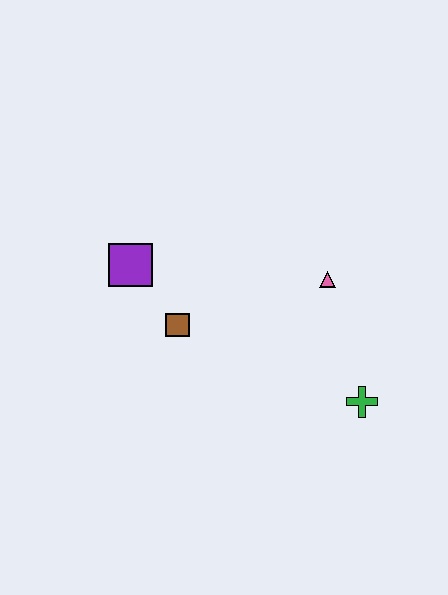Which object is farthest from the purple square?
The green cross is farthest from the purple square.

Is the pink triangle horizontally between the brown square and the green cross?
Yes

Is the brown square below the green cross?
No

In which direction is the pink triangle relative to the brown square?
The pink triangle is to the right of the brown square.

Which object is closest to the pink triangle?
The green cross is closest to the pink triangle.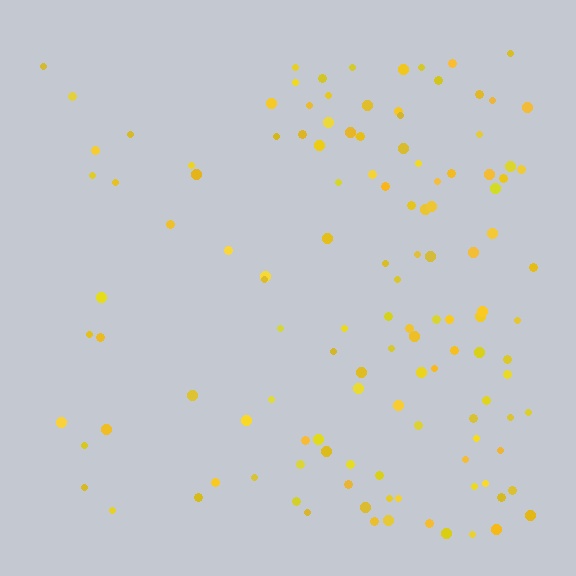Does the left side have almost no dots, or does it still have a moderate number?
Still a moderate number, just noticeably fewer than the right.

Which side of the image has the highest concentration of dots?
The right.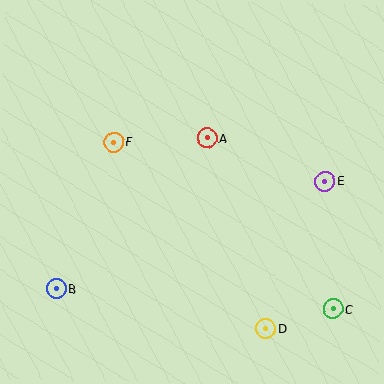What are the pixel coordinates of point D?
Point D is at (266, 329).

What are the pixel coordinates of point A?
Point A is at (207, 138).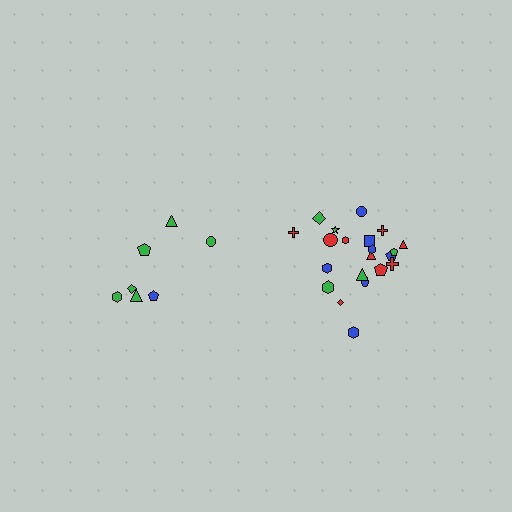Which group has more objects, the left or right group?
The right group.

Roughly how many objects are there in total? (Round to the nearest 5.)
Roughly 30 objects in total.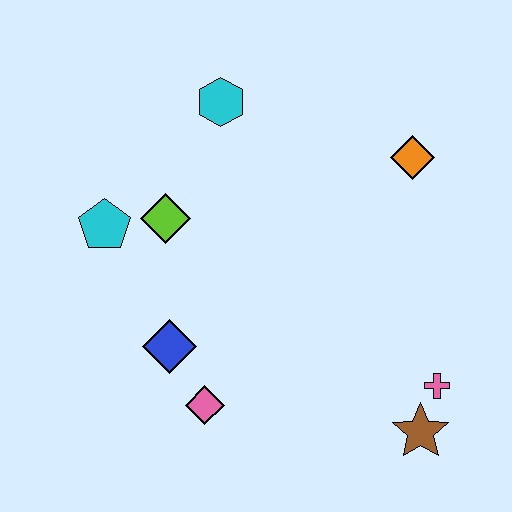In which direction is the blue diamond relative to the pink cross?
The blue diamond is to the left of the pink cross.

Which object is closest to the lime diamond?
The cyan pentagon is closest to the lime diamond.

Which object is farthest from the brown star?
The cyan hexagon is farthest from the brown star.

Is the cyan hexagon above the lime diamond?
Yes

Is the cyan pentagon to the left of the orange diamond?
Yes